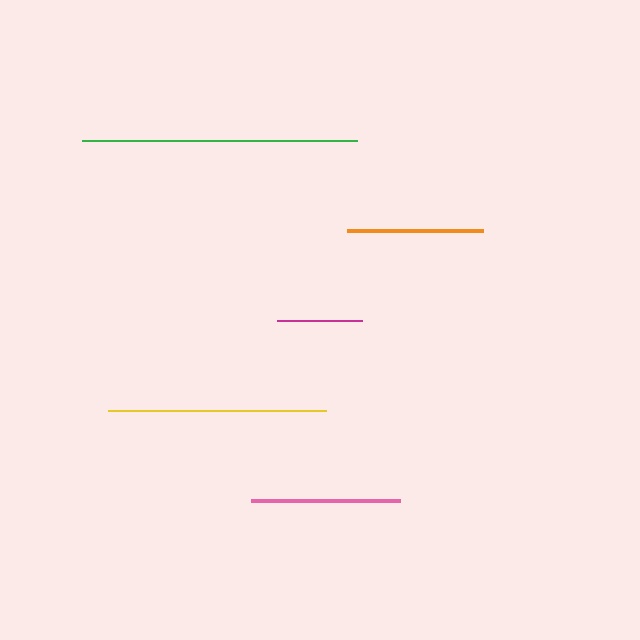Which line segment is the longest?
The green line is the longest at approximately 275 pixels.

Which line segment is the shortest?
The magenta line is the shortest at approximately 84 pixels.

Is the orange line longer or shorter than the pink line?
The pink line is longer than the orange line.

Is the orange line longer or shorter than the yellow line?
The yellow line is longer than the orange line.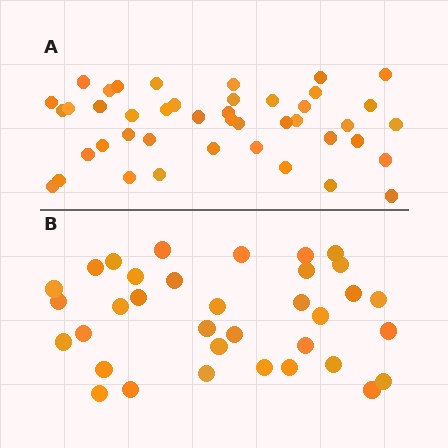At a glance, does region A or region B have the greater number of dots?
Region A (the top region) has more dots.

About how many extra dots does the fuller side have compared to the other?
Region A has roughly 8 or so more dots than region B.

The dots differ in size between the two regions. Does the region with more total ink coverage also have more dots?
No. Region B has more total ink coverage because its dots are larger, but region A actually contains more individual dots. Total area can be misleading — the number of items is what matters here.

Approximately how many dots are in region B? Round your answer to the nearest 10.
About 40 dots. (The exact count is 35, which rounds to 40.)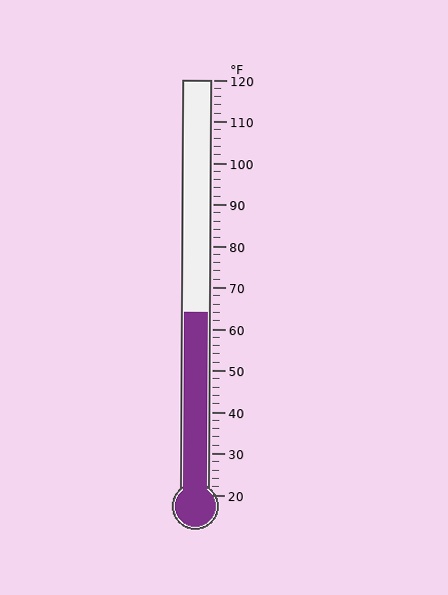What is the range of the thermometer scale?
The thermometer scale ranges from 20°F to 120°F.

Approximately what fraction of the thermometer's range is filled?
The thermometer is filled to approximately 45% of its range.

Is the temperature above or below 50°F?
The temperature is above 50°F.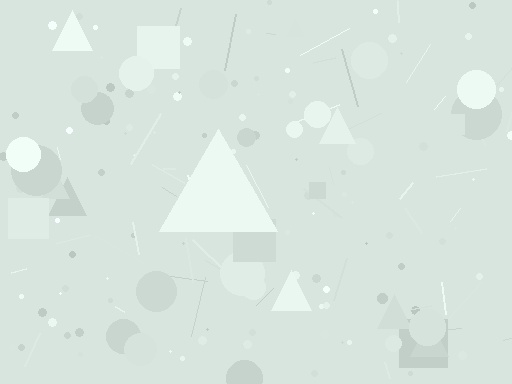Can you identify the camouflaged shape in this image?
The camouflaged shape is a triangle.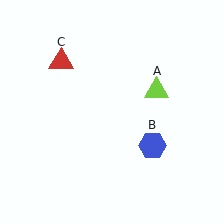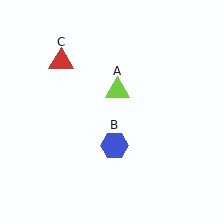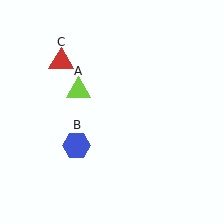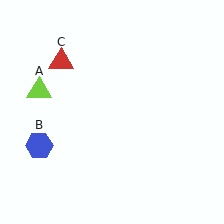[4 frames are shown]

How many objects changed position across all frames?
2 objects changed position: lime triangle (object A), blue hexagon (object B).